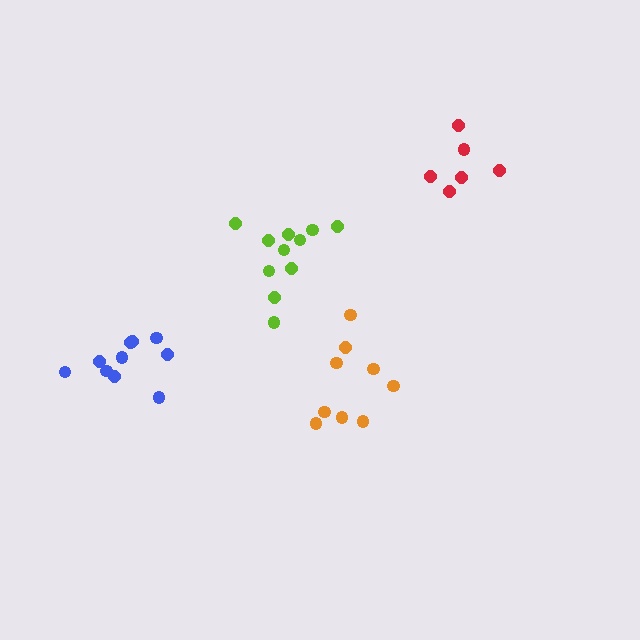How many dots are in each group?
Group 1: 11 dots, Group 2: 9 dots, Group 3: 10 dots, Group 4: 6 dots (36 total).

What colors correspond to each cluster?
The clusters are colored: lime, orange, blue, red.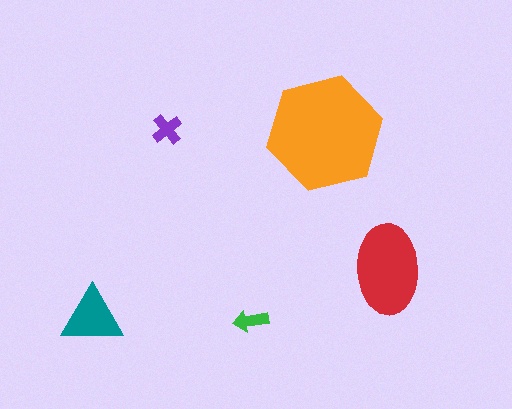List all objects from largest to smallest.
The orange hexagon, the red ellipse, the teal triangle, the purple cross, the green arrow.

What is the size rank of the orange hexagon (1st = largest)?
1st.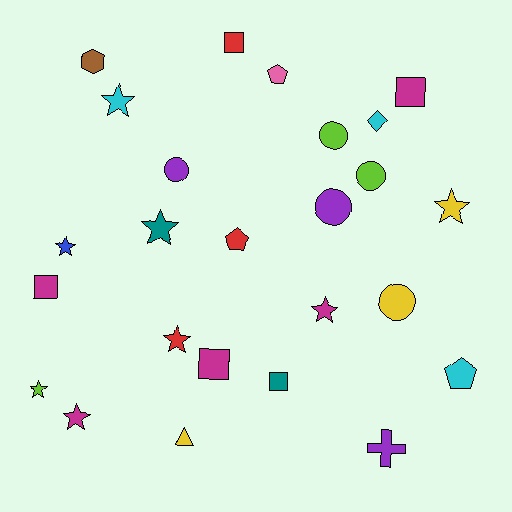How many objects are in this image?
There are 25 objects.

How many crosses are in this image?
There is 1 cross.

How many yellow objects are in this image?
There are 3 yellow objects.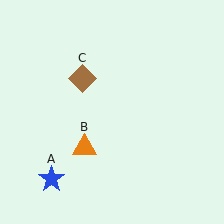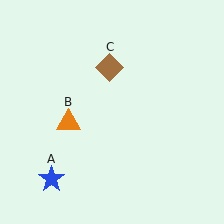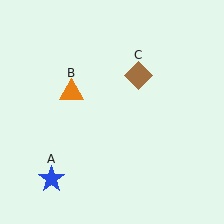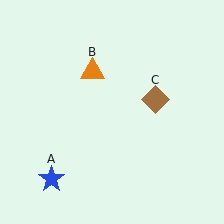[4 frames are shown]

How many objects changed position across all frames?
2 objects changed position: orange triangle (object B), brown diamond (object C).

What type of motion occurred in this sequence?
The orange triangle (object B), brown diamond (object C) rotated clockwise around the center of the scene.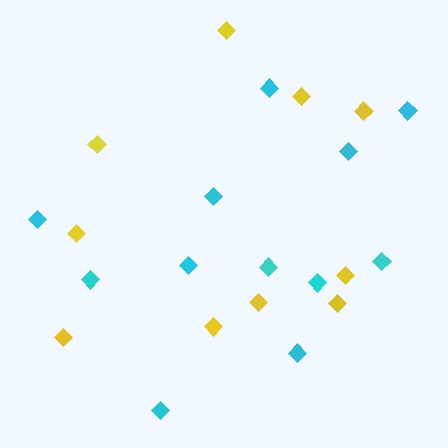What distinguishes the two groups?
There are 2 groups: one group of cyan diamonds (12) and one group of yellow diamonds (10).